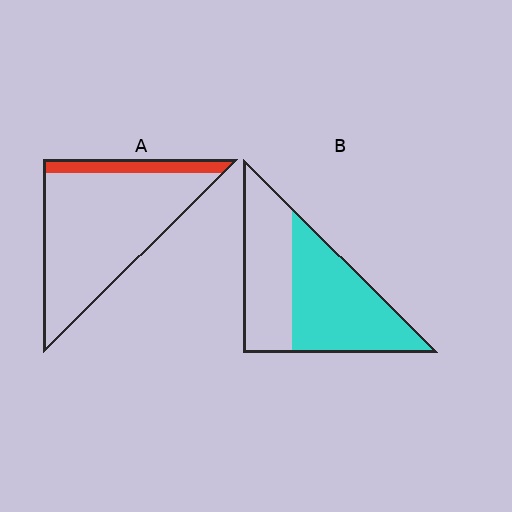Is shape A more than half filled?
No.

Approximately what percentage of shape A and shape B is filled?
A is approximately 15% and B is approximately 55%.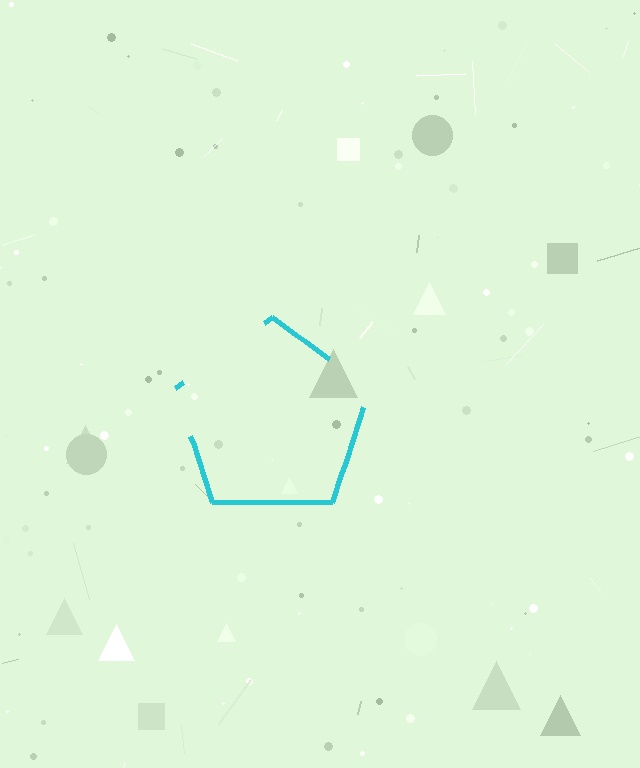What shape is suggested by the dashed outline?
The dashed outline suggests a pentagon.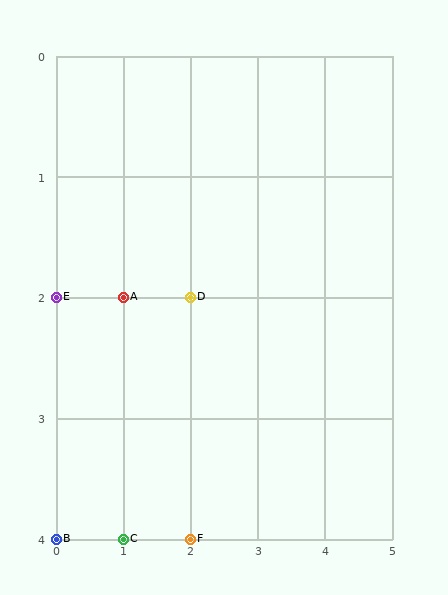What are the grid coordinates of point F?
Point F is at grid coordinates (2, 4).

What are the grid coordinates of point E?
Point E is at grid coordinates (0, 2).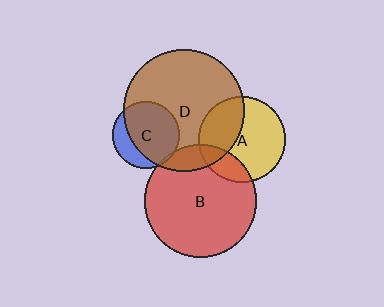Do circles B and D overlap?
Yes.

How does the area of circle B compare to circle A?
Approximately 1.7 times.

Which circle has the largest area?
Circle D (brown).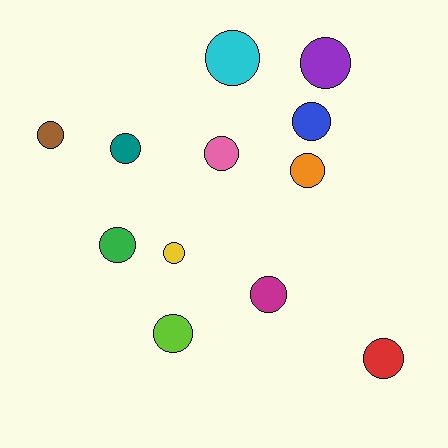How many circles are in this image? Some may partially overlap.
There are 12 circles.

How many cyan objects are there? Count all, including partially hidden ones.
There is 1 cyan object.